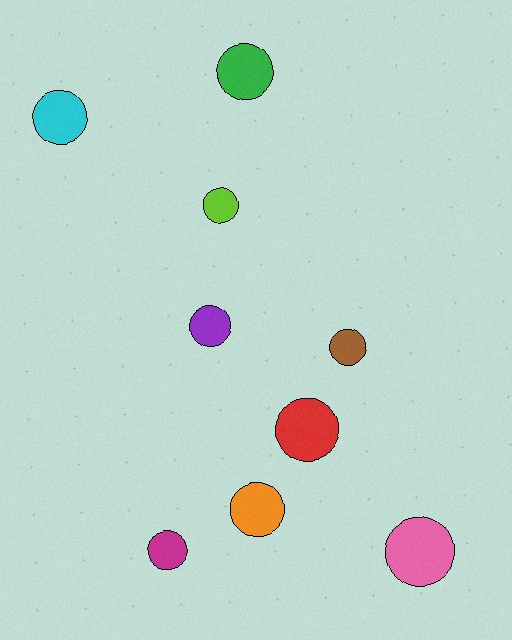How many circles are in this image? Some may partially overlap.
There are 9 circles.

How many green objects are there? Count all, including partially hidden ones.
There is 1 green object.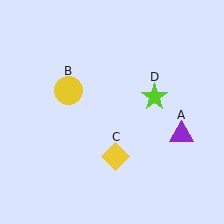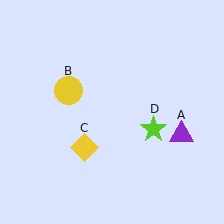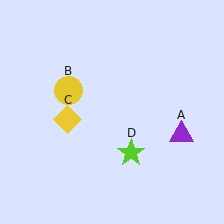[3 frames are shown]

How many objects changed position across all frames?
2 objects changed position: yellow diamond (object C), lime star (object D).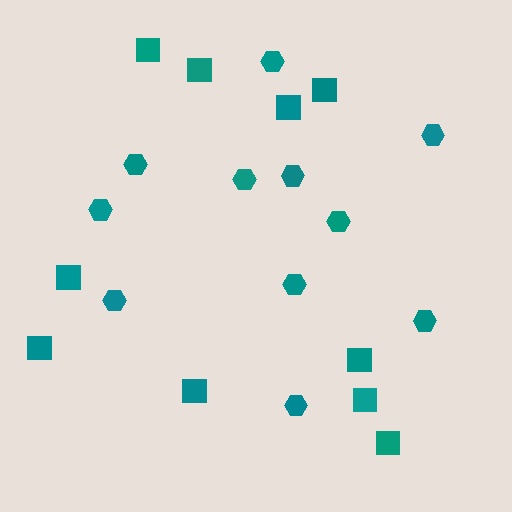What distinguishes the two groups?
There are 2 groups: one group of hexagons (11) and one group of squares (10).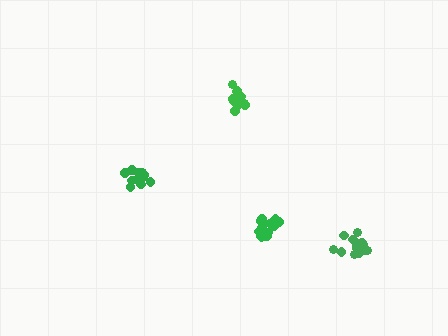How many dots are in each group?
Group 1: 15 dots, Group 2: 15 dots, Group 3: 18 dots, Group 4: 14 dots (62 total).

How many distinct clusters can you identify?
There are 4 distinct clusters.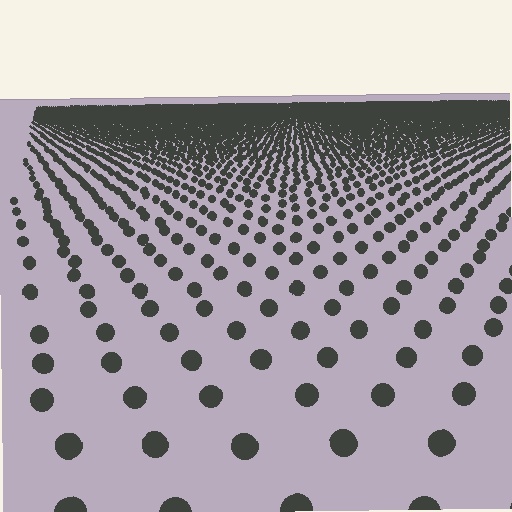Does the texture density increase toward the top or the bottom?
Density increases toward the top.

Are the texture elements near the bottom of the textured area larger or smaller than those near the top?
Larger. Near the bottom, elements are closer to the viewer and appear at a bigger on-screen size.